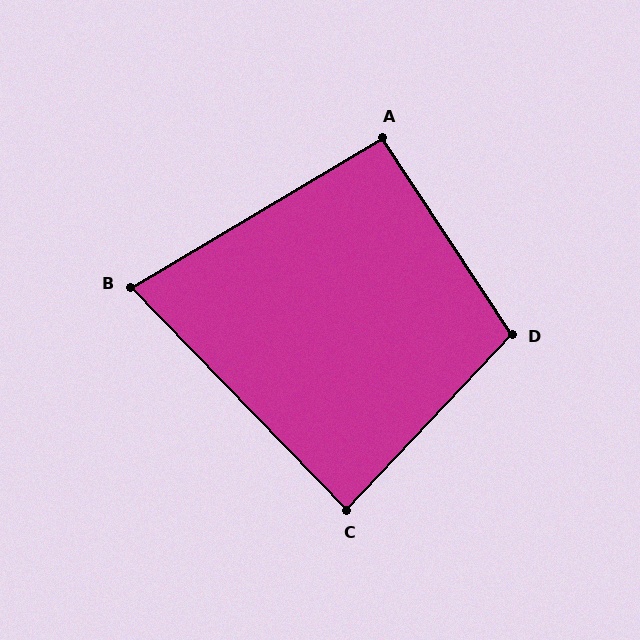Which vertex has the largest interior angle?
D, at approximately 103 degrees.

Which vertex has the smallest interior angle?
B, at approximately 77 degrees.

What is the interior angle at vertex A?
Approximately 93 degrees (approximately right).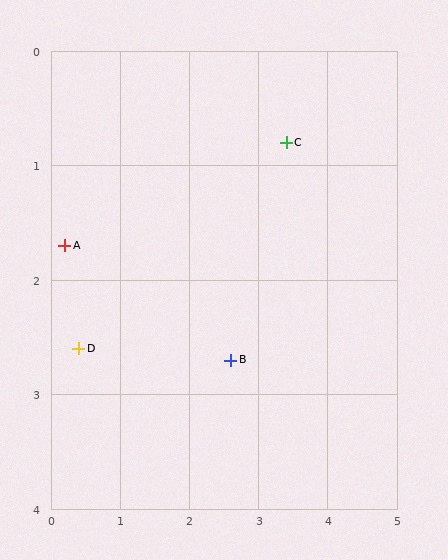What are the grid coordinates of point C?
Point C is at approximately (3.4, 0.8).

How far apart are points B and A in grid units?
Points B and A are about 2.6 grid units apart.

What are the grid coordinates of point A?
Point A is at approximately (0.2, 1.7).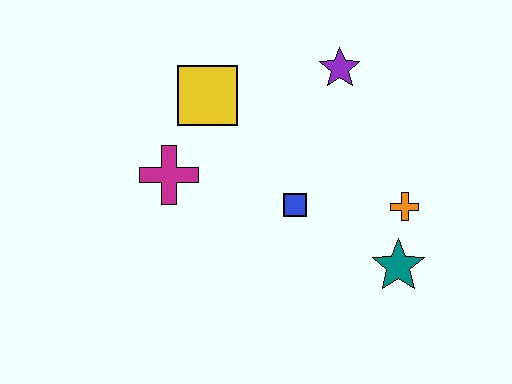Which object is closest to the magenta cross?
The yellow square is closest to the magenta cross.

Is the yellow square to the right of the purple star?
No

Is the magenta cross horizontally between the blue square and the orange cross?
No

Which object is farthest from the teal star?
The yellow square is farthest from the teal star.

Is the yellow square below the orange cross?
No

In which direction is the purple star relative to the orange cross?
The purple star is above the orange cross.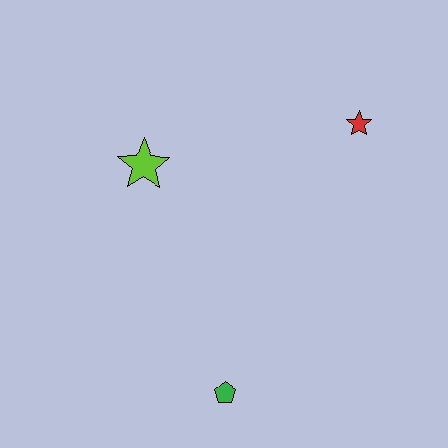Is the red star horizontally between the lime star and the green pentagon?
No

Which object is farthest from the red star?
The green pentagon is farthest from the red star.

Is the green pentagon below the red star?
Yes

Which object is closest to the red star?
The lime star is closest to the red star.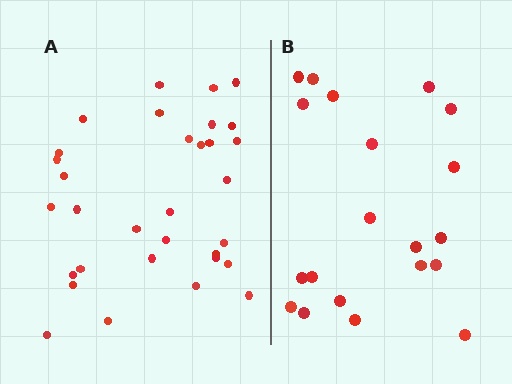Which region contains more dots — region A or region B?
Region A (the left region) has more dots.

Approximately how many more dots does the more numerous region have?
Region A has roughly 12 or so more dots than region B.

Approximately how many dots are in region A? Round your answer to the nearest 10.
About 30 dots. (The exact count is 32, which rounds to 30.)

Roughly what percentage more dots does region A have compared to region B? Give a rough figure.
About 60% more.